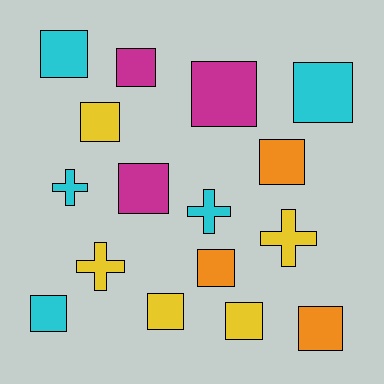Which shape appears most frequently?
Square, with 12 objects.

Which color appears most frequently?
Yellow, with 5 objects.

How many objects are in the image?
There are 16 objects.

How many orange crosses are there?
There are no orange crosses.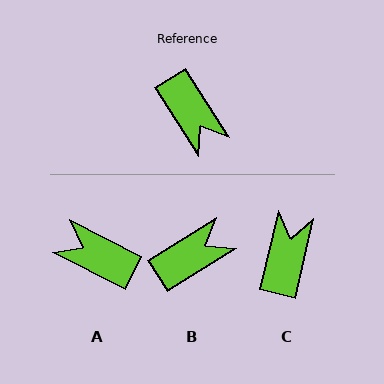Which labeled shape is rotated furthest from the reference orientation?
A, about 149 degrees away.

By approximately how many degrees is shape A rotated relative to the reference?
Approximately 149 degrees clockwise.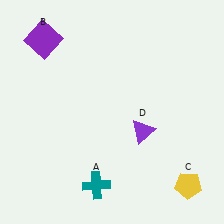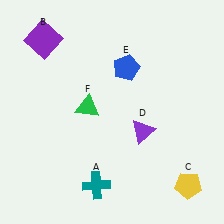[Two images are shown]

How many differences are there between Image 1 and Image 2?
There are 2 differences between the two images.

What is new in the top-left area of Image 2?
A green triangle (F) was added in the top-left area of Image 2.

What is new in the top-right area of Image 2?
A blue pentagon (E) was added in the top-right area of Image 2.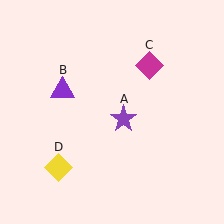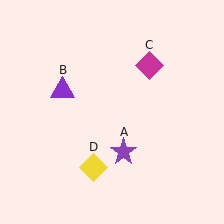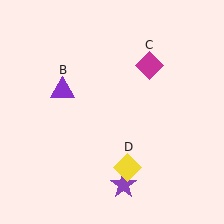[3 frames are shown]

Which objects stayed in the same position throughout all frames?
Purple triangle (object B) and magenta diamond (object C) remained stationary.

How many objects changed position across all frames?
2 objects changed position: purple star (object A), yellow diamond (object D).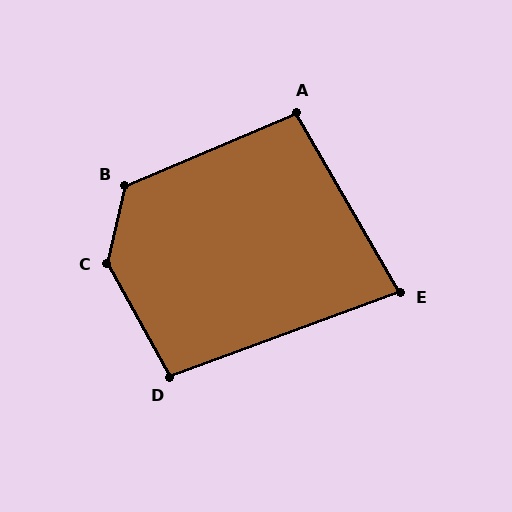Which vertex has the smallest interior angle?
E, at approximately 80 degrees.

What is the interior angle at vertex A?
Approximately 97 degrees (obtuse).